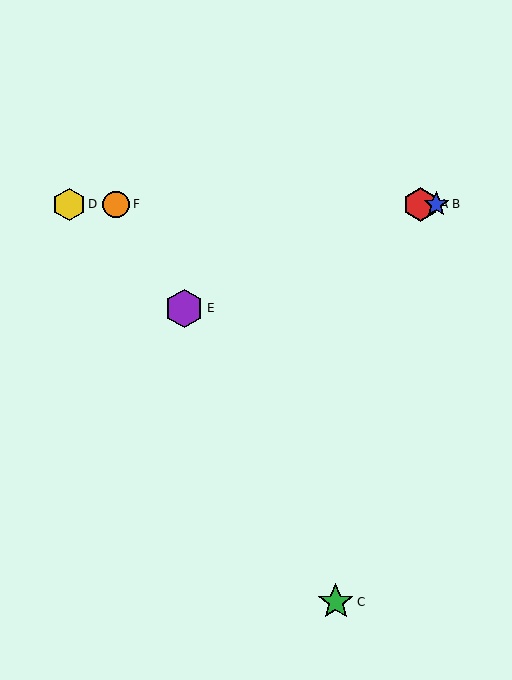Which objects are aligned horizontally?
Objects A, B, D, F are aligned horizontally.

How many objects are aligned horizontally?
4 objects (A, B, D, F) are aligned horizontally.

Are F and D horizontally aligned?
Yes, both are at y≈204.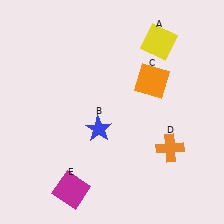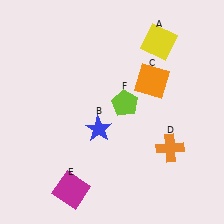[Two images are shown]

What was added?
A lime pentagon (F) was added in Image 2.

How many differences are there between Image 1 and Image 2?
There is 1 difference between the two images.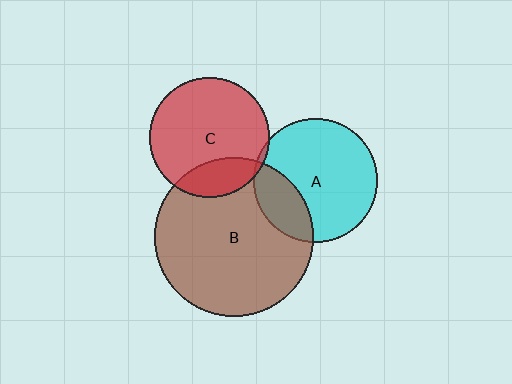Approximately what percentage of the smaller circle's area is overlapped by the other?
Approximately 20%.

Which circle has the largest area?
Circle B (brown).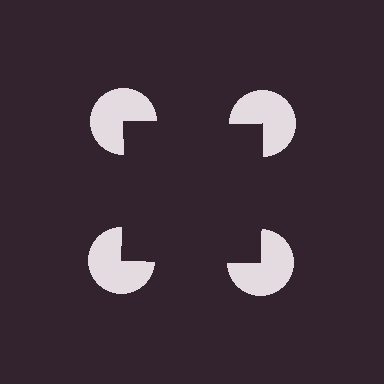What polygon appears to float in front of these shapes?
An illusory square — its edges are inferred from the aligned wedge cuts in the pac-man discs, not physically drawn.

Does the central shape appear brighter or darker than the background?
It typically appears slightly darker than the background, even though no actual brightness change is drawn.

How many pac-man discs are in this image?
There are 4 — one at each vertex of the illusory square.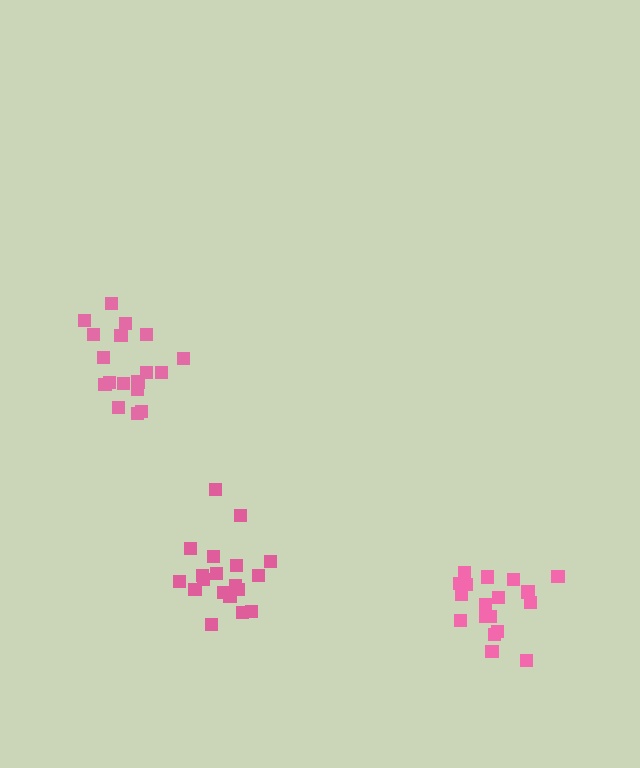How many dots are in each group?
Group 1: 18 dots, Group 2: 19 dots, Group 3: 18 dots (55 total).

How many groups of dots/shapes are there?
There are 3 groups.